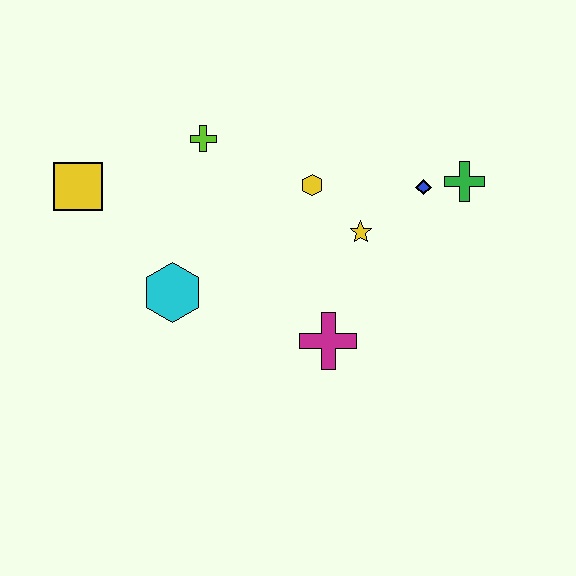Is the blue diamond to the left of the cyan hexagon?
No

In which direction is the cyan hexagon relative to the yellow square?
The cyan hexagon is below the yellow square.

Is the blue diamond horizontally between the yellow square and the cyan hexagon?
No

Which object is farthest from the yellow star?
The yellow square is farthest from the yellow star.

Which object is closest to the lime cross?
The yellow hexagon is closest to the lime cross.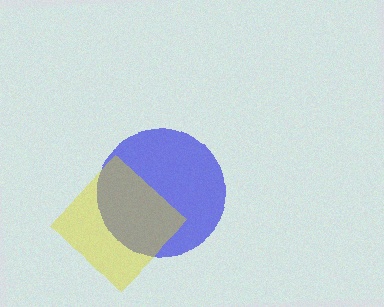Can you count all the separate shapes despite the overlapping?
Yes, there are 2 separate shapes.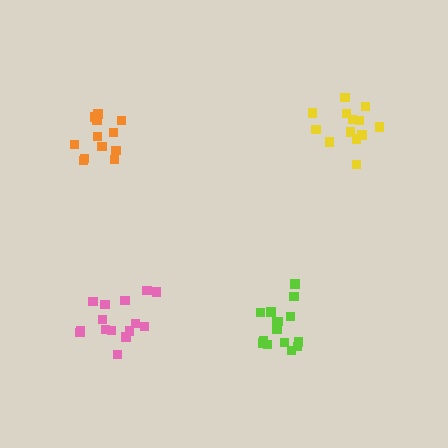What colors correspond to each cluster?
The clusters are colored: yellow, lime, pink, orange.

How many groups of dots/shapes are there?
There are 4 groups.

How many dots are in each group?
Group 1: 13 dots, Group 2: 15 dots, Group 3: 16 dots, Group 4: 12 dots (56 total).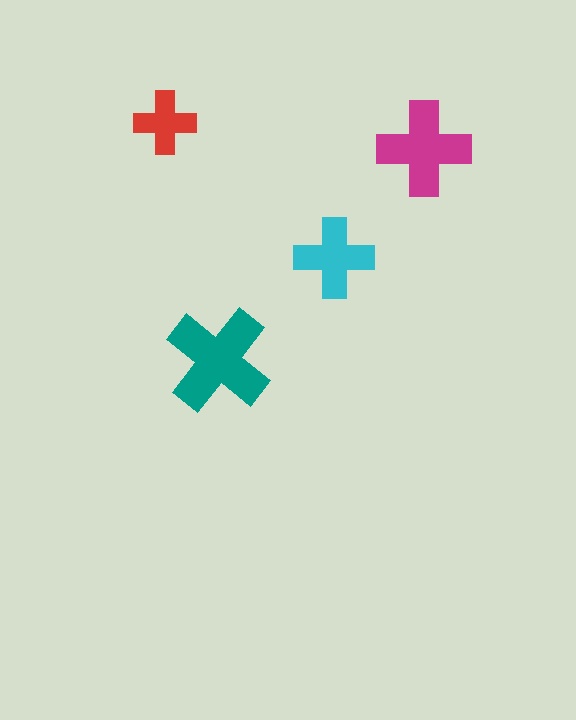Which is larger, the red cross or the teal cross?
The teal one.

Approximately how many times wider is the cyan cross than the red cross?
About 1.5 times wider.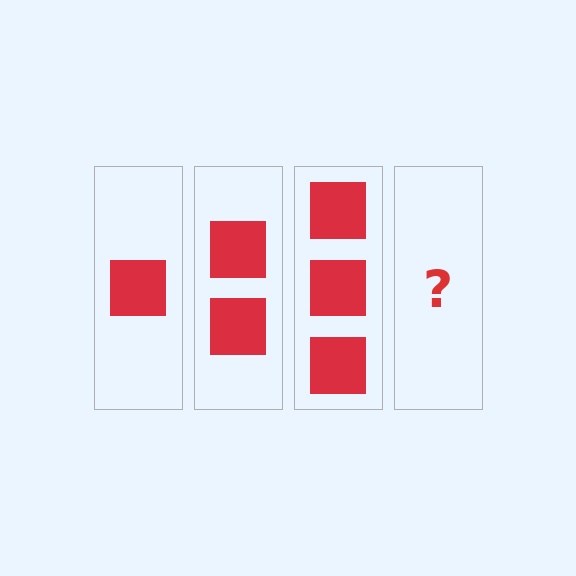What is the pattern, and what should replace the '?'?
The pattern is that each step adds one more square. The '?' should be 4 squares.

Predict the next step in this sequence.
The next step is 4 squares.